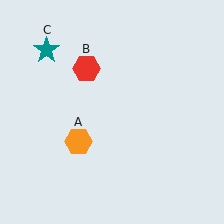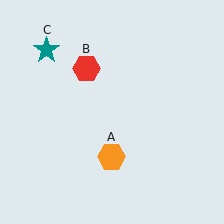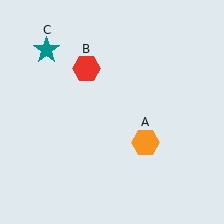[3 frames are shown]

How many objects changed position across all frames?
1 object changed position: orange hexagon (object A).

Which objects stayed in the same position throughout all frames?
Red hexagon (object B) and teal star (object C) remained stationary.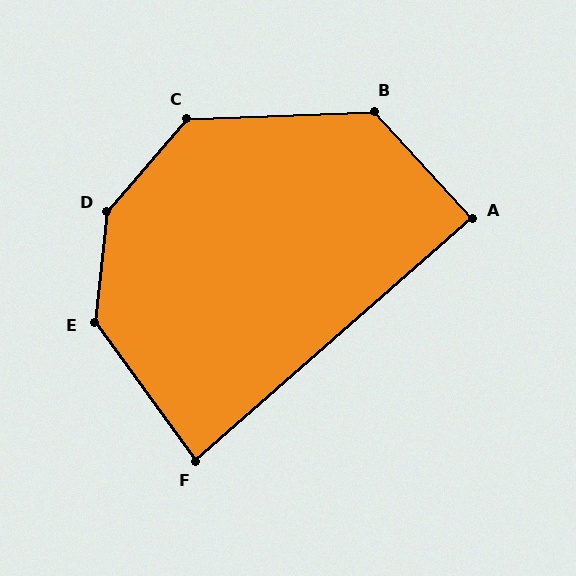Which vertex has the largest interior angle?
D, at approximately 145 degrees.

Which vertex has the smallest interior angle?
F, at approximately 85 degrees.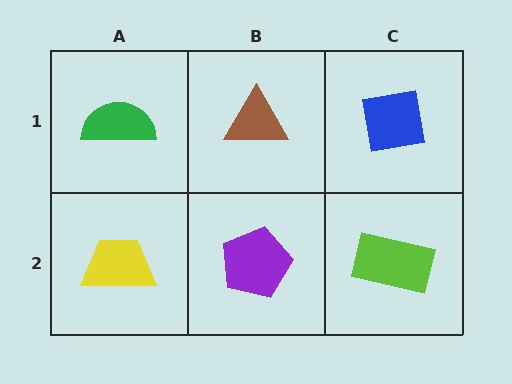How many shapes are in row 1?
3 shapes.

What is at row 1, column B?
A brown triangle.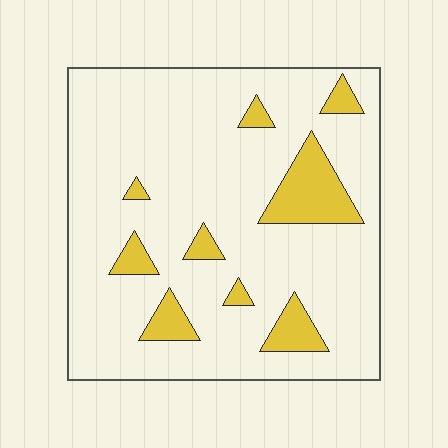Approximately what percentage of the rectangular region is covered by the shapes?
Approximately 15%.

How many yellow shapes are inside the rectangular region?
9.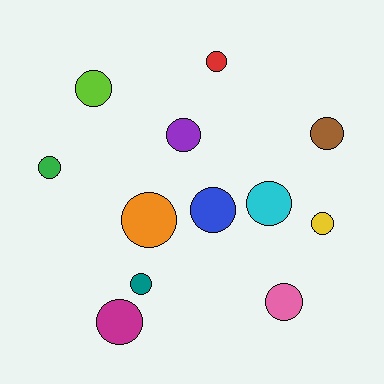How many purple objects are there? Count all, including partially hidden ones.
There is 1 purple object.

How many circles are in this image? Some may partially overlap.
There are 12 circles.